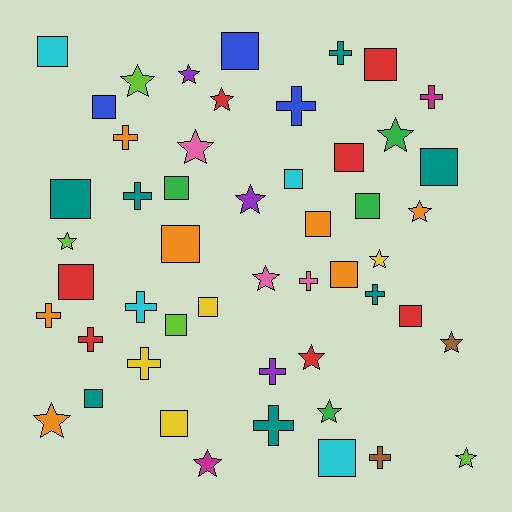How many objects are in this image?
There are 50 objects.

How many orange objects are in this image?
There are 7 orange objects.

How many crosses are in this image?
There are 14 crosses.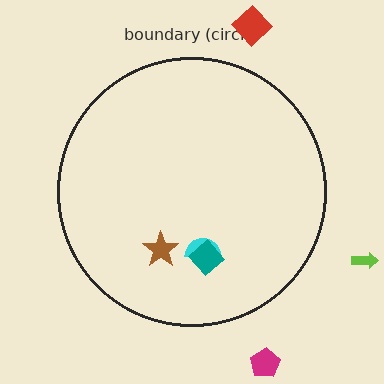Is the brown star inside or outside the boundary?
Inside.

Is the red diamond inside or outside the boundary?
Outside.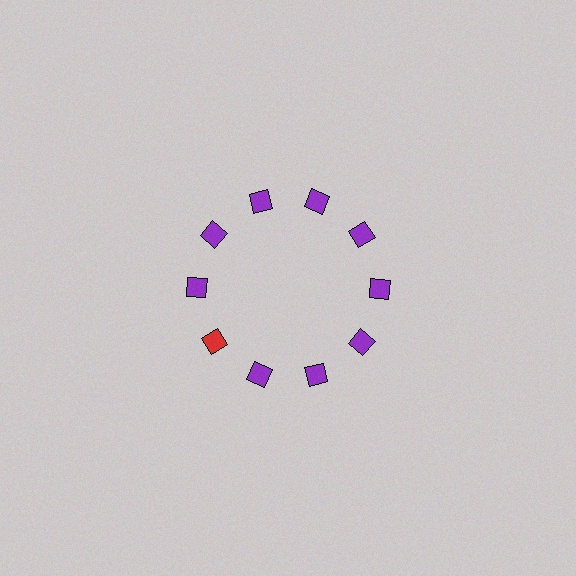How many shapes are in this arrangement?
There are 10 shapes arranged in a ring pattern.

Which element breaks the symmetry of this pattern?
The red square at roughly the 8 o'clock position breaks the symmetry. All other shapes are purple squares.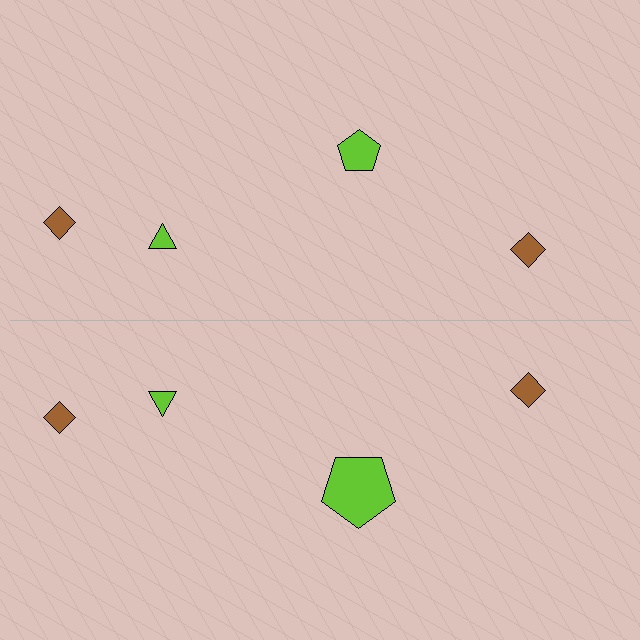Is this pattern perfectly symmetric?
No, the pattern is not perfectly symmetric. The lime pentagon on the bottom side has a different size than its mirror counterpart.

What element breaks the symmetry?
The lime pentagon on the bottom side has a different size than its mirror counterpart.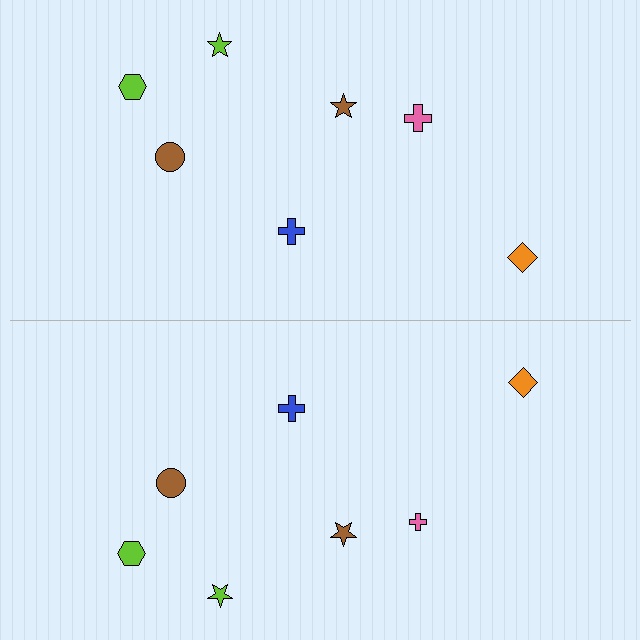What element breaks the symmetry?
The pink cross on the bottom side has a different size than its mirror counterpart.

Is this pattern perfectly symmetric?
No, the pattern is not perfectly symmetric. The pink cross on the bottom side has a different size than its mirror counterpart.